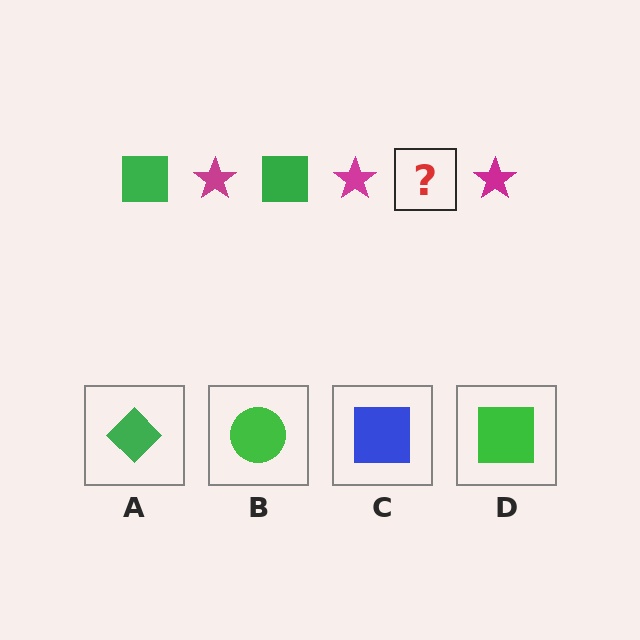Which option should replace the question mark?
Option D.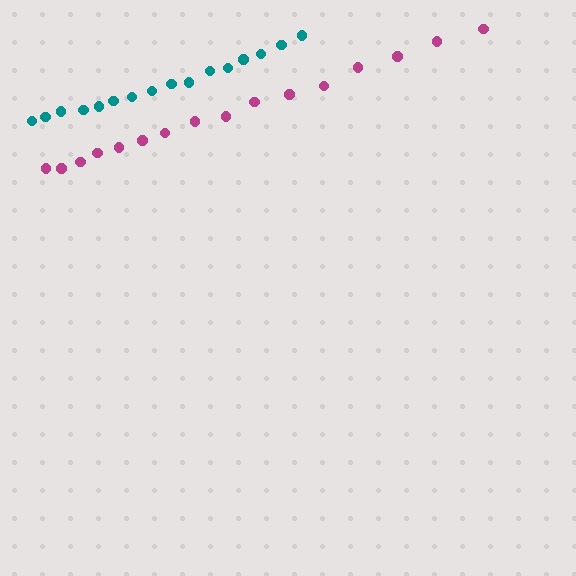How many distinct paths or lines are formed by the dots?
There are 2 distinct paths.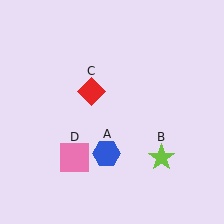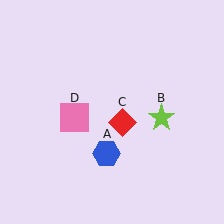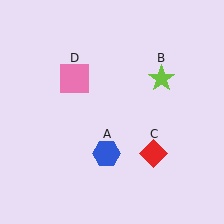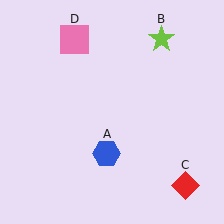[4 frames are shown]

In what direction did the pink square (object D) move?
The pink square (object D) moved up.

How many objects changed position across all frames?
3 objects changed position: lime star (object B), red diamond (object C), pink square (object D).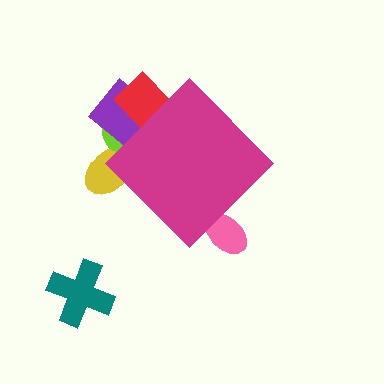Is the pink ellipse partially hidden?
Yes, the pink ellipse is partially hidden behind the magenta diamond.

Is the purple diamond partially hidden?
Yes, the purple diamond is partially hidden behind the magenta diamond.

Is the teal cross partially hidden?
No, the teal cross is fully visible.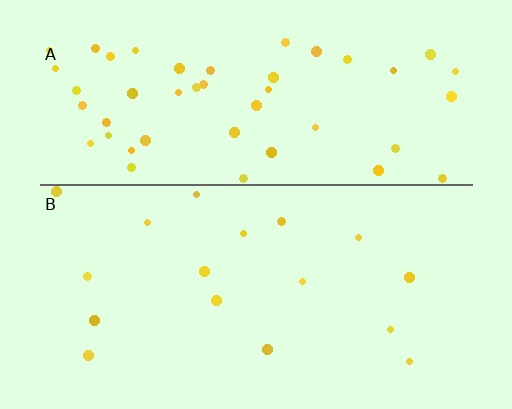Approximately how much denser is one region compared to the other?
Approximately 2.9× — region A over region B.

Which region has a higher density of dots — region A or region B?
A (the top).